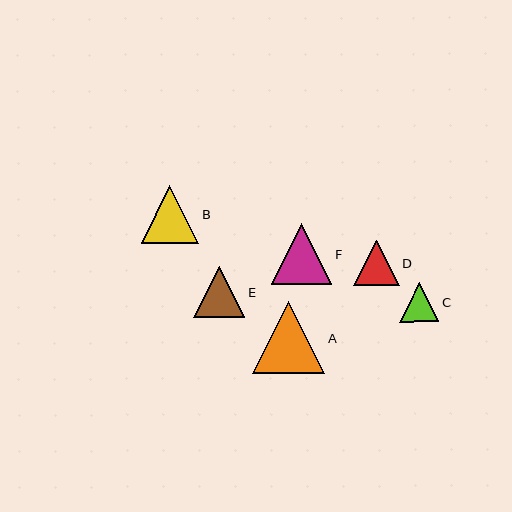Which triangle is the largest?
Triangle A is the largest with a size of approximately 72 pixels.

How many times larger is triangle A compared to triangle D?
Triangle A is approximately 1.6 times the size of triangle D.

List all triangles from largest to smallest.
From largest to smallest: A, F, B, E, D, C.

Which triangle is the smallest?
Triangle C is the smallest with a size of approximately 39 pixels.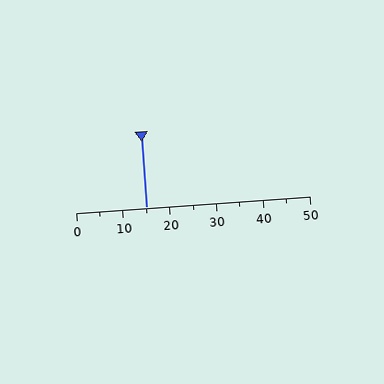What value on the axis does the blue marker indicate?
The marker indicates approximately 15.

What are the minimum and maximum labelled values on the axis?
The axis runs from 0 to 50.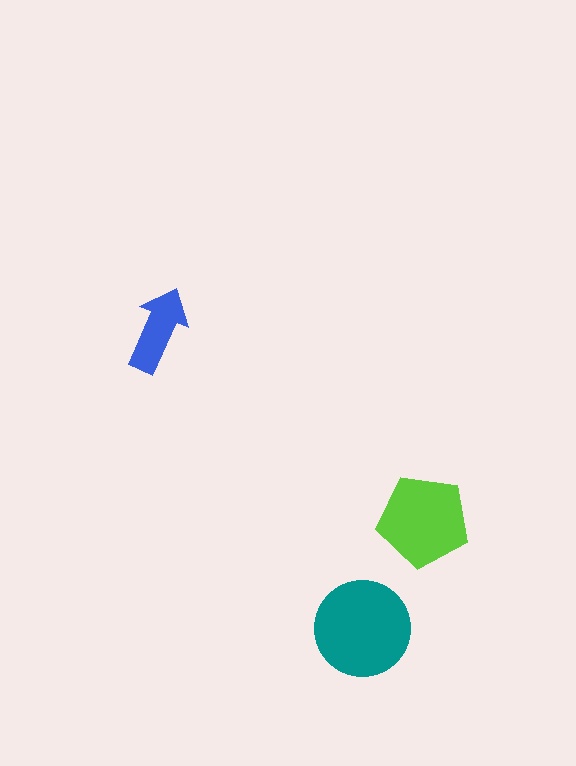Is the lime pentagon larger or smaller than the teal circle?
Smaller.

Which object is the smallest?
The blue arrow.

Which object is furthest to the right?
The lime pentagon is rightmost.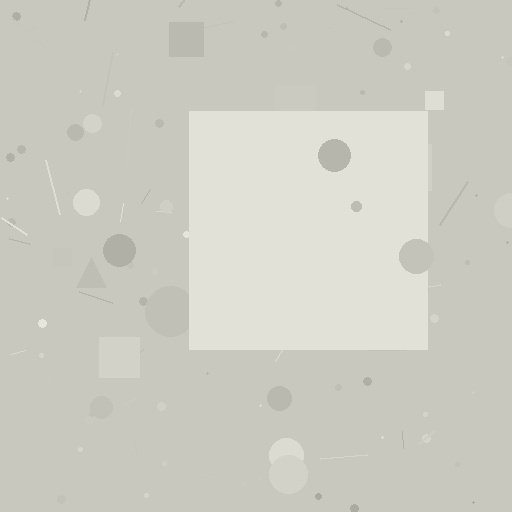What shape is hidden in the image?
A square is hidden in the image.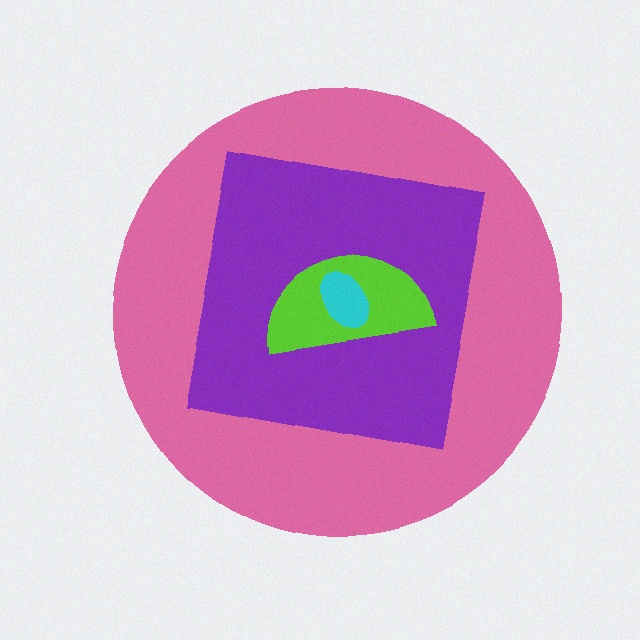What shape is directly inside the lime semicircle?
The cyan ellipse.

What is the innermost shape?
The cyan ellipse.